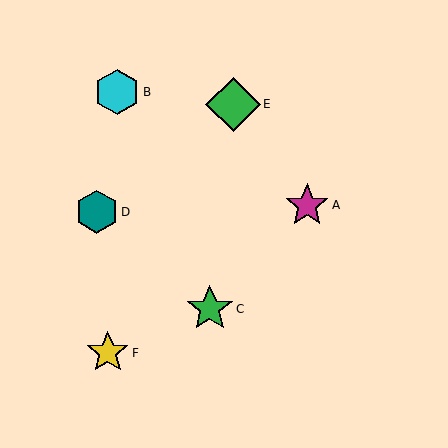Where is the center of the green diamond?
The center of the green diamond is at (233, 104).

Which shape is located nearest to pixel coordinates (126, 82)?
The cyan hexagon (labeled B) at (117, 92) is nearest to that location.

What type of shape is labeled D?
Shape D is a teal hexagon.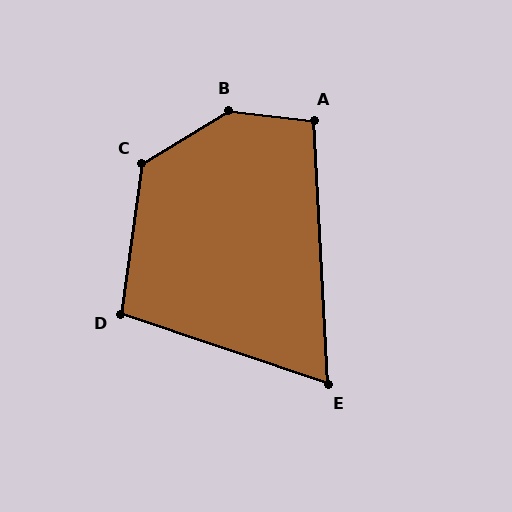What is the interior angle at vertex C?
Approximately 129 degrees (obtuse).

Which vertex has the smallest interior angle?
E, at approximately 68 degrees.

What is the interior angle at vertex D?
Approximately 101 degrees (obtuse).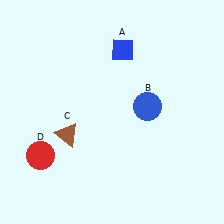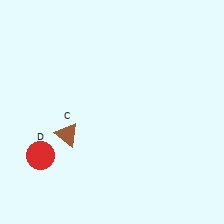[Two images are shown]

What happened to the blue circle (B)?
The blue circle (B) was removed in Image 2. It was in the top-right area of Image 1.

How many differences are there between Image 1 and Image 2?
There are 2 differences between the two images.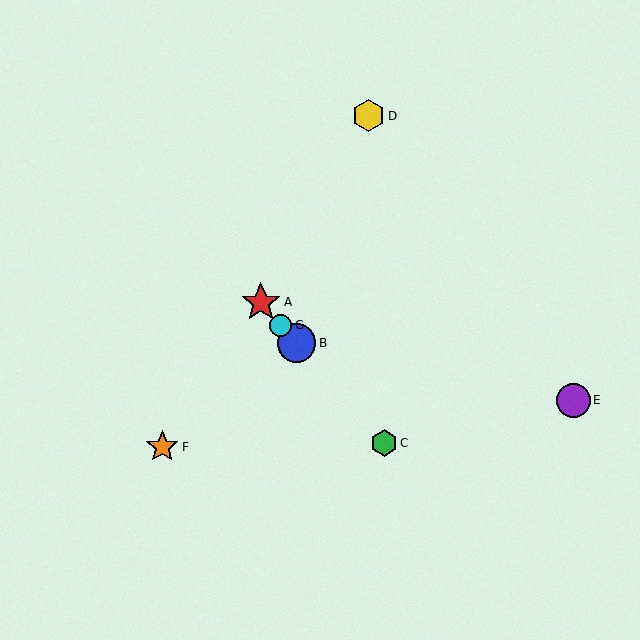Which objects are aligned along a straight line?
Objects A, B, C, G are aligned along a straight line.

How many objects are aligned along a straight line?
4 objects (A, B, C, G) are aligned along a straight line.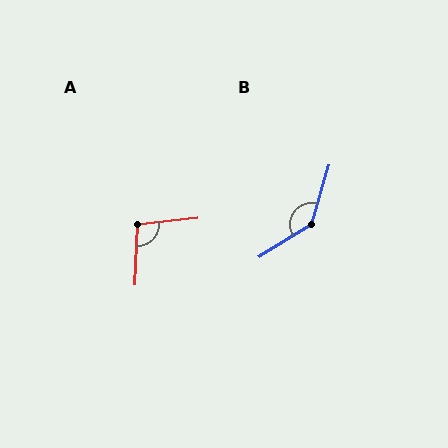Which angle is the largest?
B, at approximately 139 degrees.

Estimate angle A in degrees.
Approximately 99 degrees.